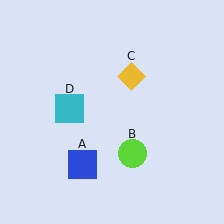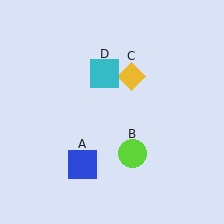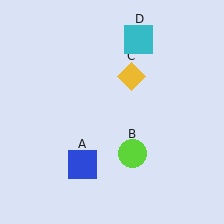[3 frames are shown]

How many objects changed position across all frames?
1 object changed position: cyan square (object D).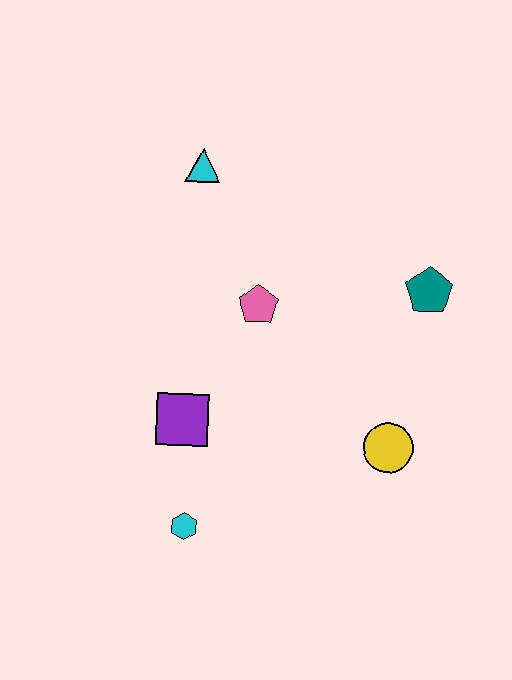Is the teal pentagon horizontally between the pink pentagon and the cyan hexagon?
No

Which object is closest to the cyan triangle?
The pink pentagon is closest to the cyan triangle.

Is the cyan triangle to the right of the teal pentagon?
No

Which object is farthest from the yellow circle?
The cyan triangle is farthest from the yellow circle.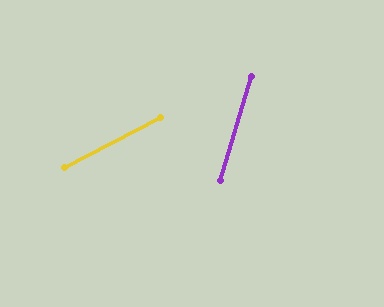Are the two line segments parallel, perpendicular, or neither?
Neither parallel nor perpendicular — they differ by about 46°.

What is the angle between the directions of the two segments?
Approximately 46 degrees.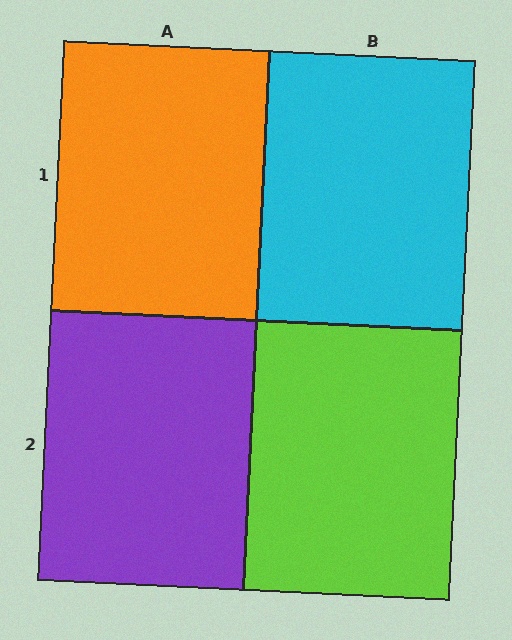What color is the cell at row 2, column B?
Lime.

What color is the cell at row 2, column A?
Purple.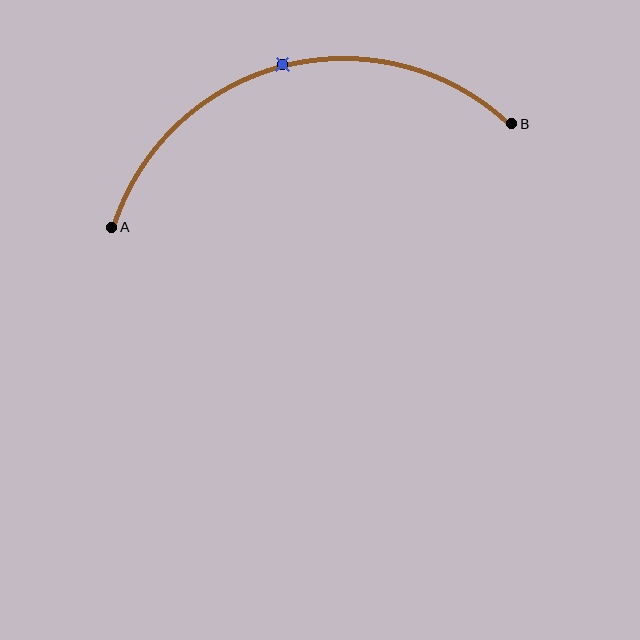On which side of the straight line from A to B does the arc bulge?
The arc bulges above the straight line connecting A and B.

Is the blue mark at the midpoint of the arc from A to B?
Yes. The blue mark lies on the arc at equal arc-length from both A and B — it is the arc midpoint.